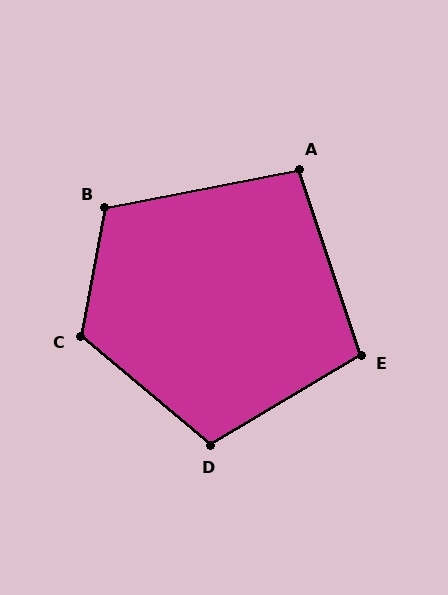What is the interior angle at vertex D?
Approximately 109 degrees (obtuse).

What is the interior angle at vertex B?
Approximately 112 degrees (obtuse).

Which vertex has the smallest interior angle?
A, at approximately 97 degrees.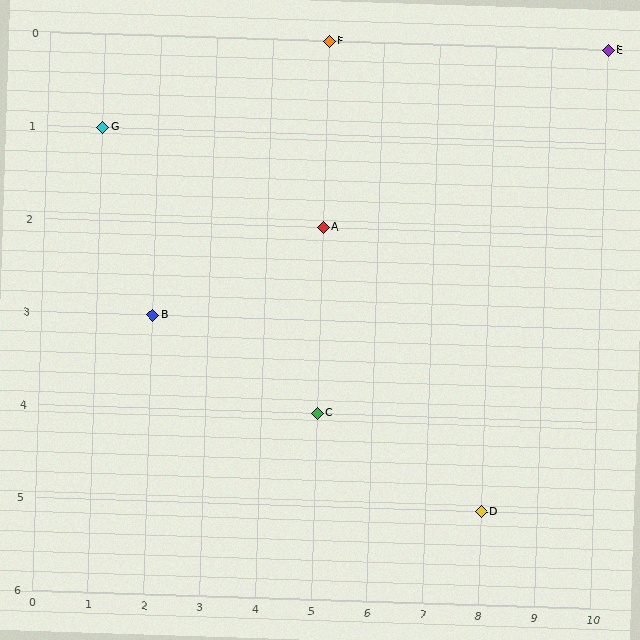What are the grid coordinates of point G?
Point G is at grid coordinates (1, 1).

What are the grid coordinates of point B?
Point B is at grid coordinates (2, 3).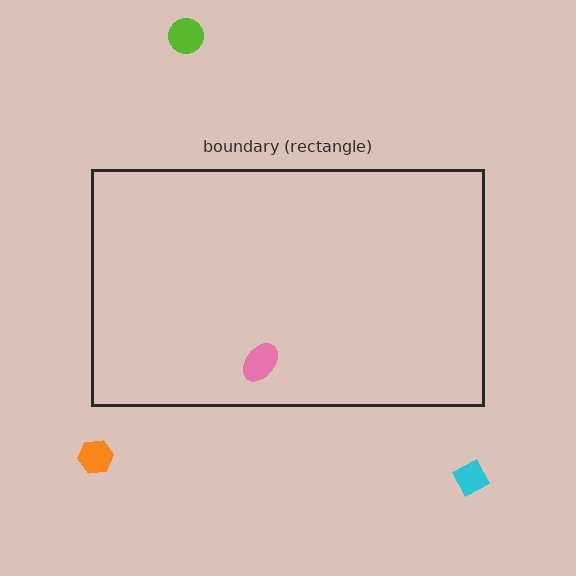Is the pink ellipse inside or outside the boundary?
Inside.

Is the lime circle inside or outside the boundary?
Outside.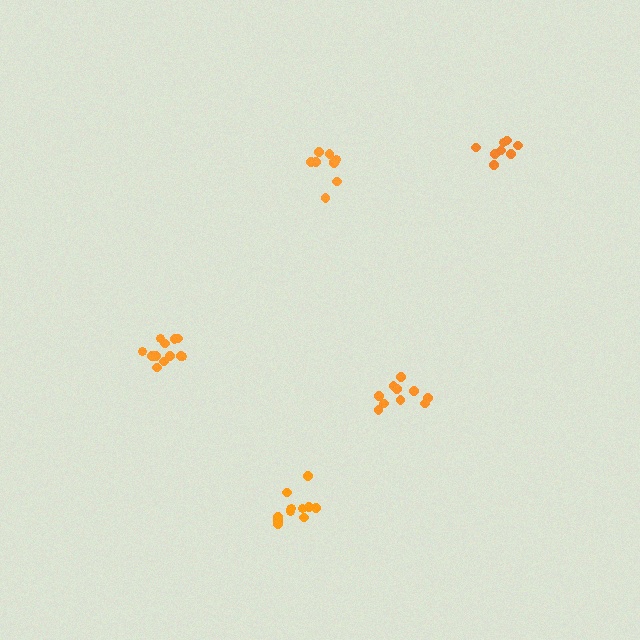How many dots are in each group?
Group 1: 12 dots, Group 2: 10 dots, Group 3: 12 dots, Group 4: 9 dots, Group 5: 8 dots (51 total).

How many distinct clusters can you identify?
There are 5 distinct clusters.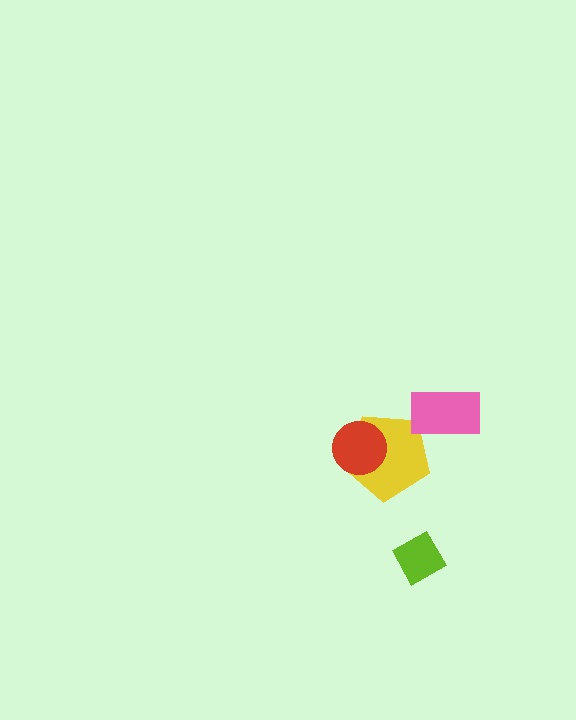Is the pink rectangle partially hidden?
No, no other shape covers it.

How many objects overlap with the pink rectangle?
0 objects overlap with the pink rectangle.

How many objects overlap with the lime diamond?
0 objects overlap with the lime diamond.